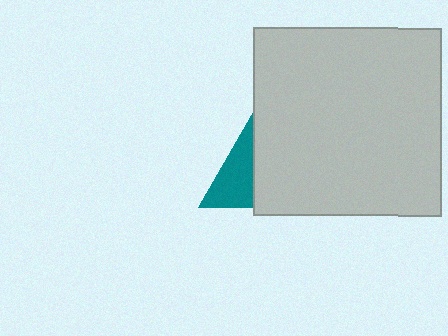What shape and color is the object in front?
The object in front is a light gray square.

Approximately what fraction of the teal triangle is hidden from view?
Roughly 67% of the teal triangle is hidden behind the light gray square.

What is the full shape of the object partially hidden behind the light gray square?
The partially hidden object is a teal triangle.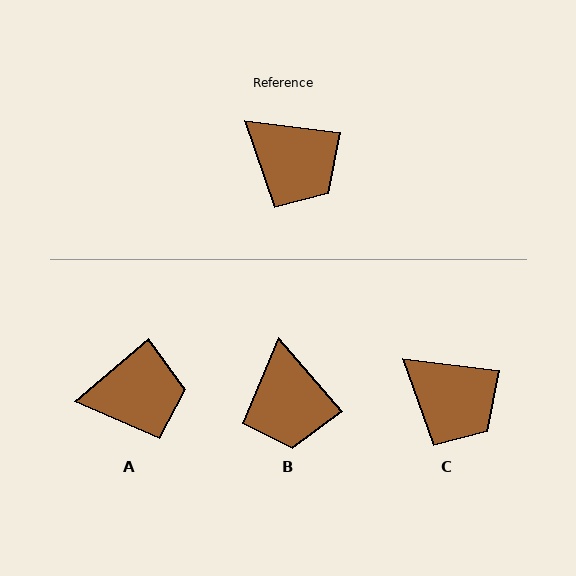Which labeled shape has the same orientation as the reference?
C.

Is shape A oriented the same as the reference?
No, it is off by about 47 degrees.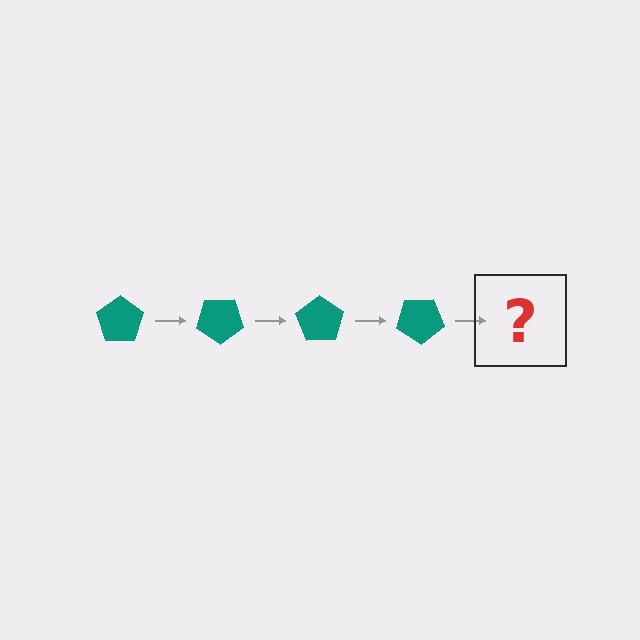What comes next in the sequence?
The next element should be a teal pentagon rotated 140 degrees.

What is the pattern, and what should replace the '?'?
The pattern is that the pentagon rotates 35 degrees each step. The '?' should be a teal pentagon rotated 140 degrees.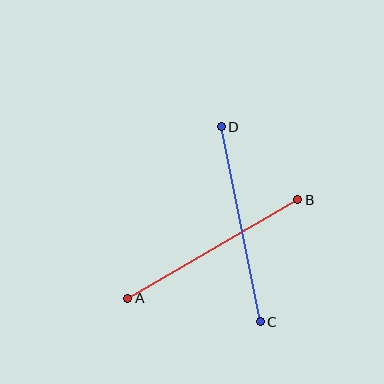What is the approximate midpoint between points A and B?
The midpoint is at approximately (213, 249) pixels.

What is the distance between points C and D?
The distance is approximately 199 pixels.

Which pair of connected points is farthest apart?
Points C and D are farthest apart.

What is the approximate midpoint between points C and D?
The midpoint is at approximately (241, 224) pixels.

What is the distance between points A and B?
The distance is approximately 197 pixels.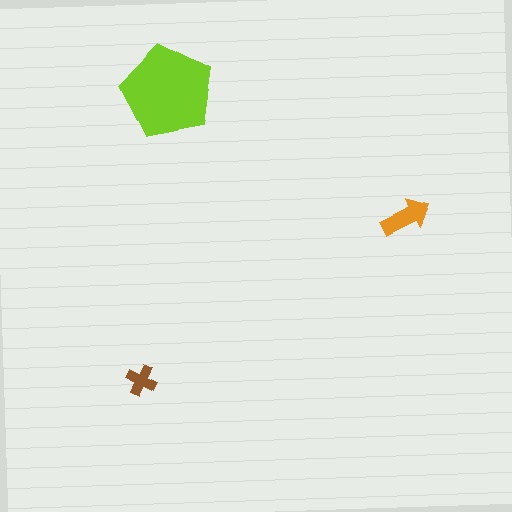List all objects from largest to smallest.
The lime pentagon, the orange arrow, the brown cross.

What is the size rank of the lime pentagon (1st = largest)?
1st.